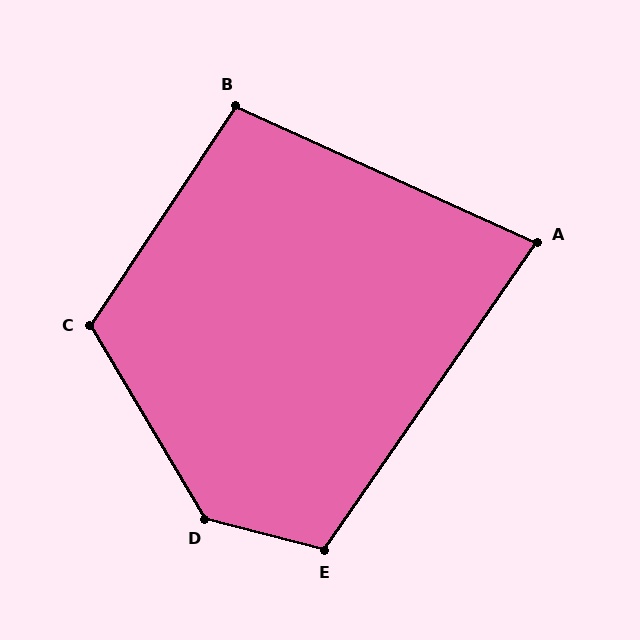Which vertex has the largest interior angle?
D, at approximately 135 degrees.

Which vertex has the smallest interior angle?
A, at approximately 80 degrees.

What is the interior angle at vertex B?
Approximately 99 degrees (obtuse).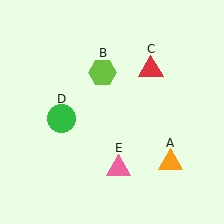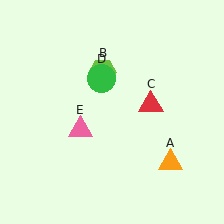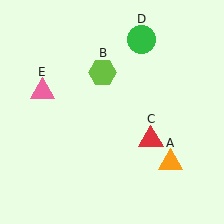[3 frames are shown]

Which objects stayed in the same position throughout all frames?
Orange triangle (object A) and lime hexagon (object B) remained stationary.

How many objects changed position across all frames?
3 objects changed position: red triangle (object C), green circle (object D), pink triangle (object E).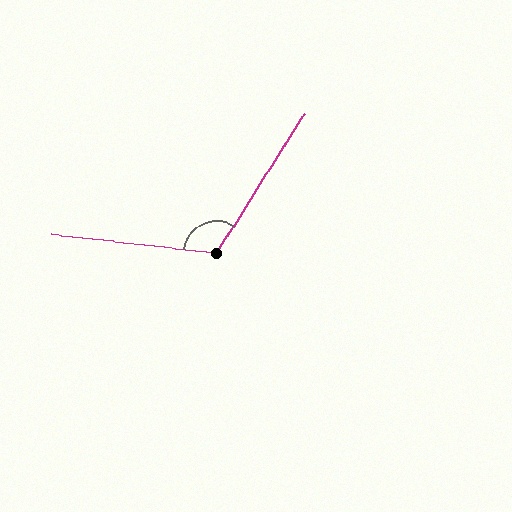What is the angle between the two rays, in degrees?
Approximately 116 degrees.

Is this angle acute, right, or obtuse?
It is obtuse.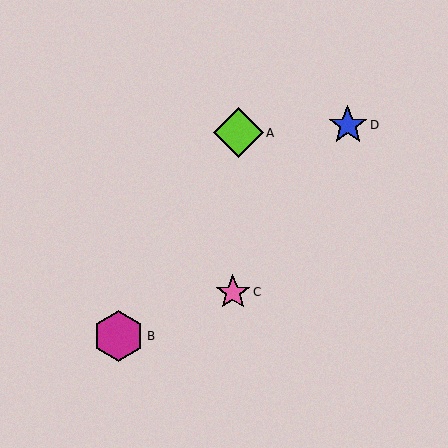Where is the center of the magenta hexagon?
The center of the magenta hexagon is at (118, 336).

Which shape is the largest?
The magenta hexagon (labeled B) is the largest.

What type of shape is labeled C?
Shape C is a pink star.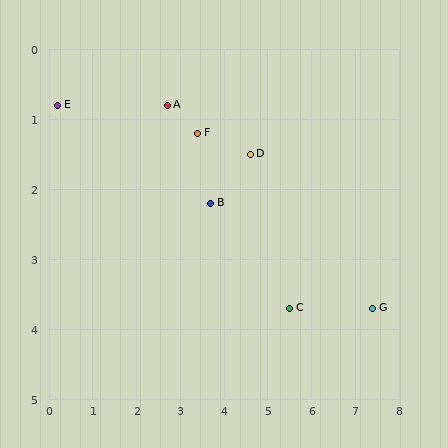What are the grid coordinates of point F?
Point F is at approximately (3.4, 1.2).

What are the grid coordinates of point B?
Point B is at approximately (3.7, 2.2).